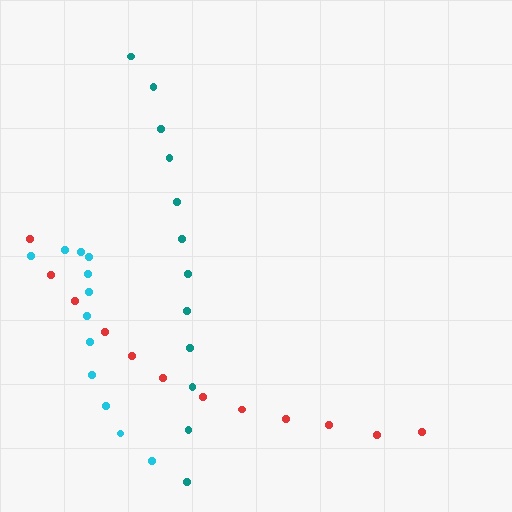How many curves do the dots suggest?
There are 3 distinct paths.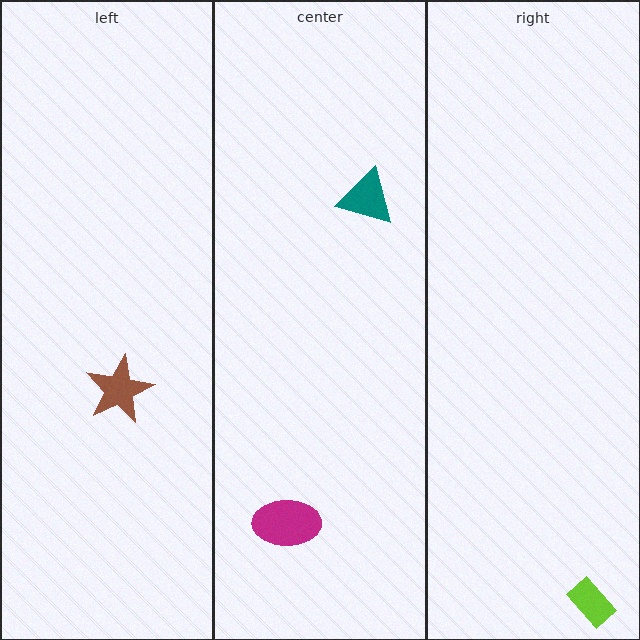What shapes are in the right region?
The lime rectangle.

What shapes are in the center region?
The teal triangle, the magenta ellipse.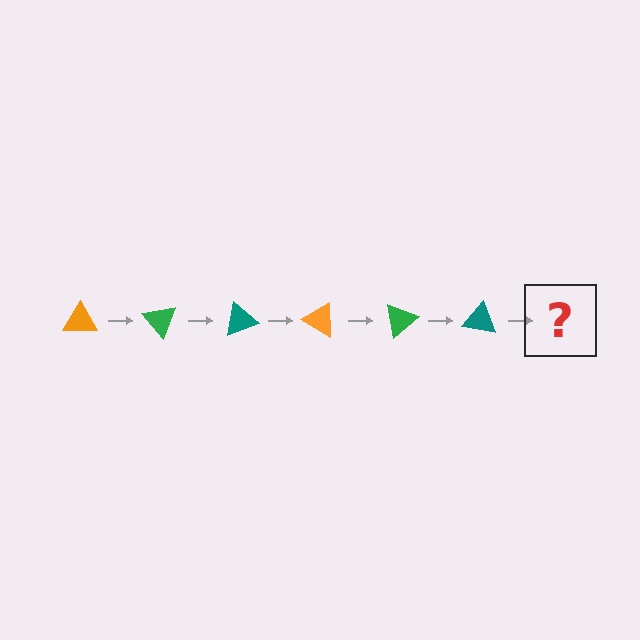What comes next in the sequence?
The next element should be an orange triangle, rotated 300 degrees from the start.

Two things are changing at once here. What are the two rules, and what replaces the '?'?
The two rules are that it rotates 50 degrees each step and the color cycles through orange, green, and teal. The '?' should be an orange triangle, rotated 300 degrees from the start.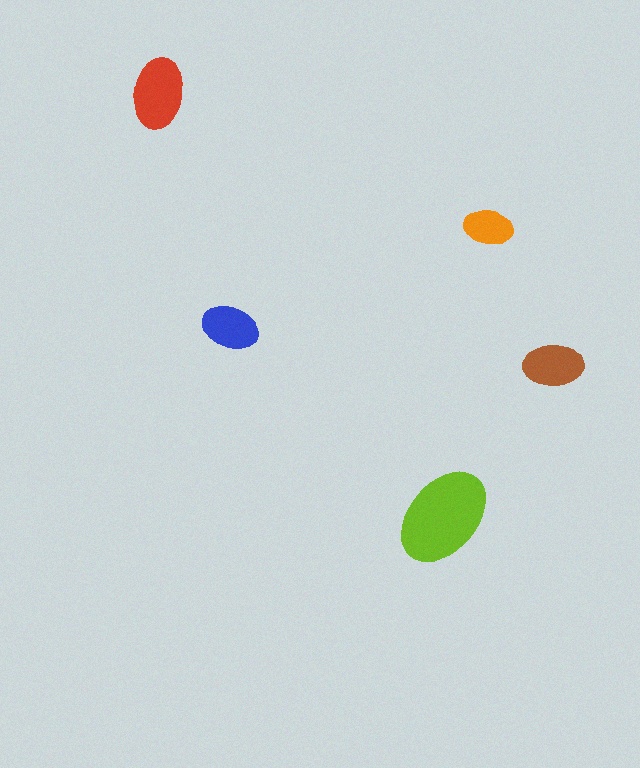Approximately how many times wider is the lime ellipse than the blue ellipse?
About 1.5 times wider.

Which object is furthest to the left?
The red ellipse is leftmost.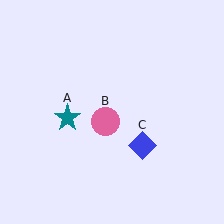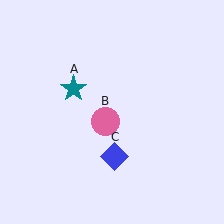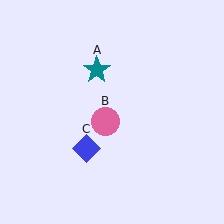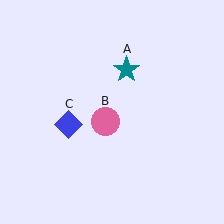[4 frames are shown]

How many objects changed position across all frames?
2 objects changed position: teal star (object A), blue diamond (object C).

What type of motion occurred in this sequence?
The teal star (object A), blue diamond (object C) rotated clockwise around the center of the scene.